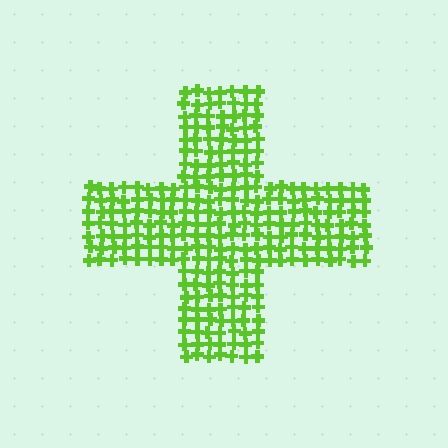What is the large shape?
The large shape is a cross.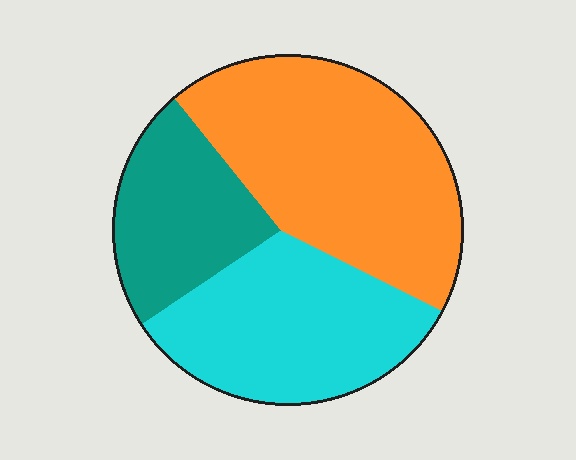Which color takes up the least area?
Teal, at roughly 20%.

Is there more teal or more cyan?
Cyan.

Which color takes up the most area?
Orange, at roughly 45%.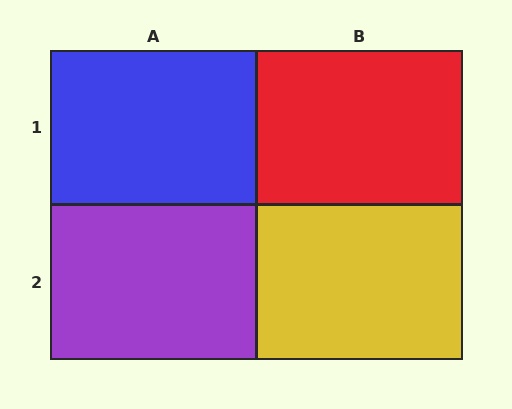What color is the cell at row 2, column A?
Purple.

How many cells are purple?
1 cell is purple.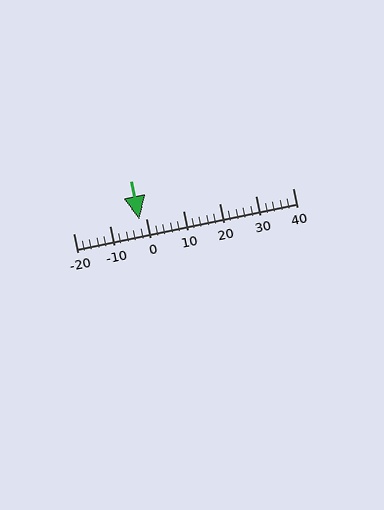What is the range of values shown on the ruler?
The ruler shows values from -20 to 40.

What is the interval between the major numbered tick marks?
The major tick marks are spaced 10 units apart.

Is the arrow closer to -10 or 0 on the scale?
The arrow is closer to 0.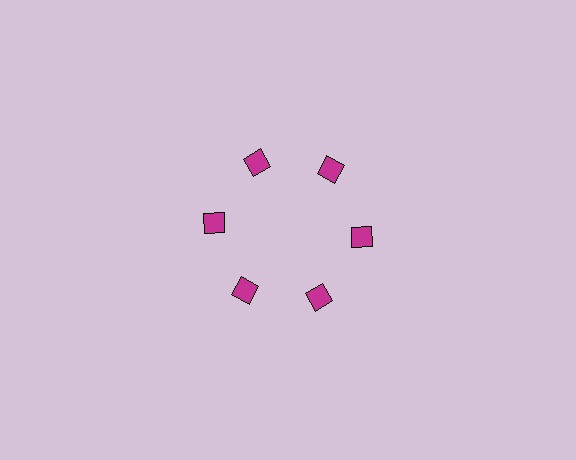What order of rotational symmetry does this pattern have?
This pattern has 6-fold rotational symmetry.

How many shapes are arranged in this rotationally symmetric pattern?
There are 6 shapes, arranged in 6 groups of 1.